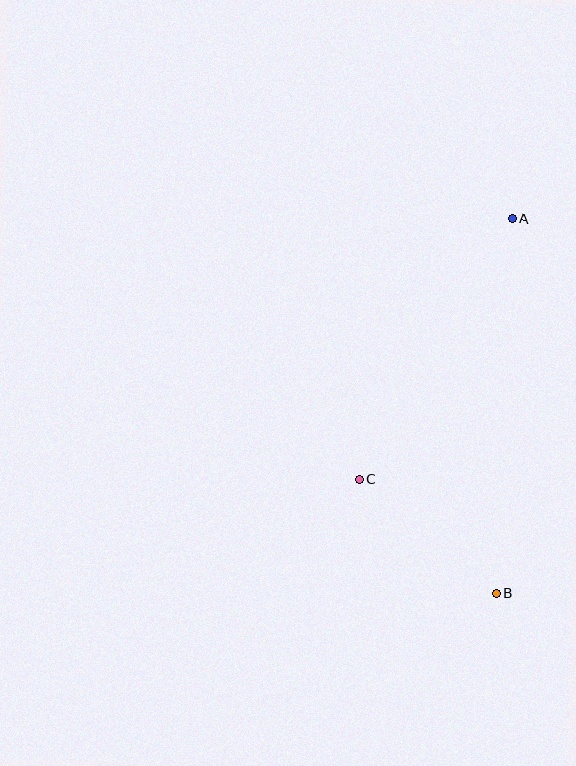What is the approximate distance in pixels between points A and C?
The distance between A and C is approximately 302 pixels.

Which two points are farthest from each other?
Points A and B are farthest from each other.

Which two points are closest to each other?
Points B and C are closest to each other.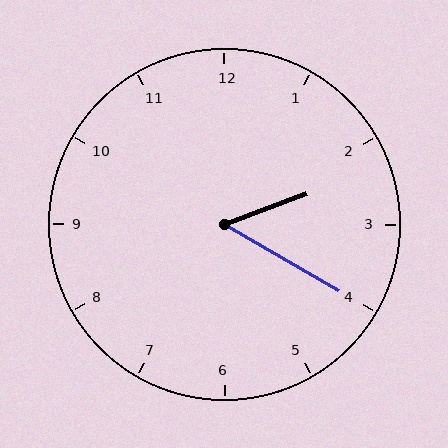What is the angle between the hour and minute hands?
Approximately 50 degrees.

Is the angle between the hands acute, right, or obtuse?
It is acute.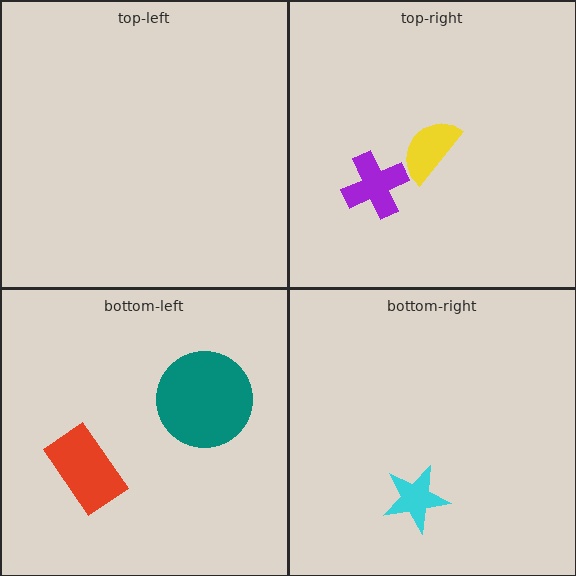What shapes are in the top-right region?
The yellow semicircle, the purple cross.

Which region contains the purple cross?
The top-right region.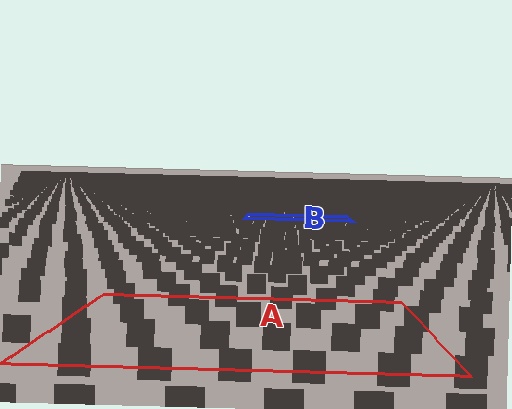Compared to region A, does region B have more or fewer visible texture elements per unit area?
Region B has more texture elements per unit area — they are packed more densely because it is farther away.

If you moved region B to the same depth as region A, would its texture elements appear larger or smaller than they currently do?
They would appear larger. At a closer depth, the same texture elements are projected at a bigger on-screen size.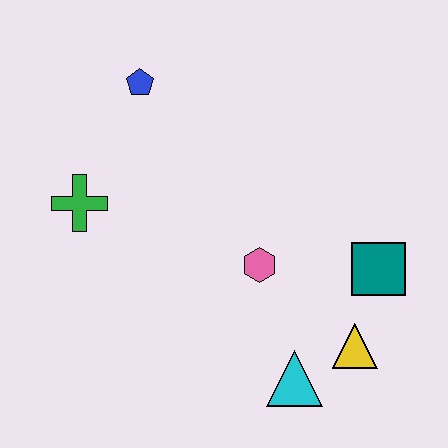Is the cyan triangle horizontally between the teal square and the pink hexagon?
Yes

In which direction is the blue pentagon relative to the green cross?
The blue pentagon is above the green cross.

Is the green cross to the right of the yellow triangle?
No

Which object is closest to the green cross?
The blue pentagon is closest to the green cross.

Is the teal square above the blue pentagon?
No